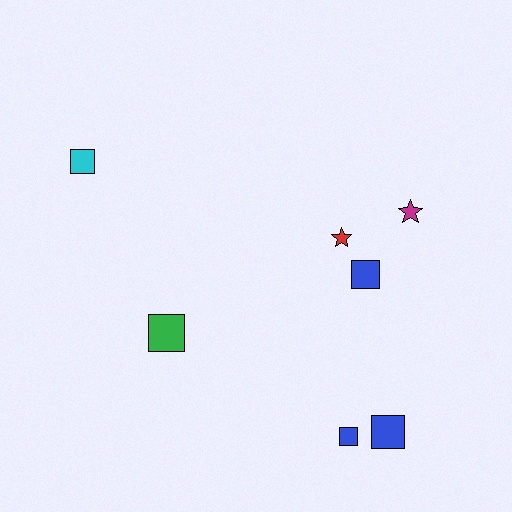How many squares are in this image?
There are 5 squares.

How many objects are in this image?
There are 7 objects.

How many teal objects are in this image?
There are no teal objects.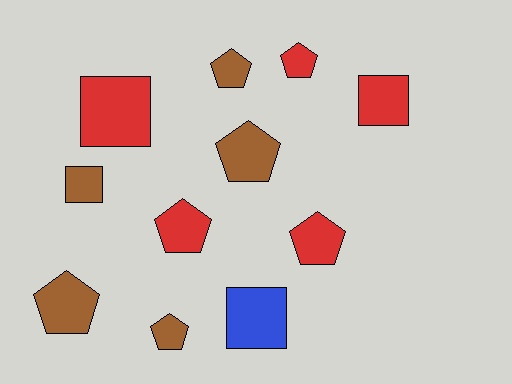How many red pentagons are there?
There are 3 red pentagons.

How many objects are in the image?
There are 11 objects.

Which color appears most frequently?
Brown, with 5 objects.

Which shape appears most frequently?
Pentagon, with 7 objects.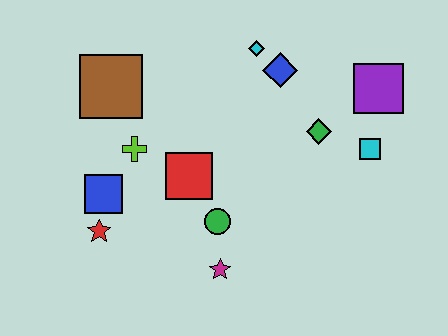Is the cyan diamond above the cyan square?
Yes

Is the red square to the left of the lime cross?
No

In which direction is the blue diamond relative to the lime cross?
The blue diamond is to the right of the lime cross.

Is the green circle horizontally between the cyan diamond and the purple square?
No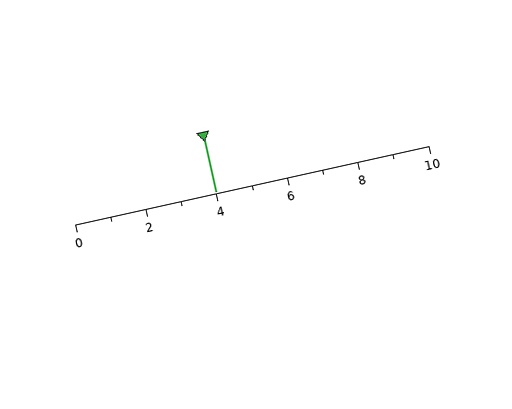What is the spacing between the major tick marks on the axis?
The major ticks are spaced 2 apart.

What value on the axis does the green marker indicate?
The marker indicates approximately 4.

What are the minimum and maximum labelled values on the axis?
The axis runs from 0 to 10.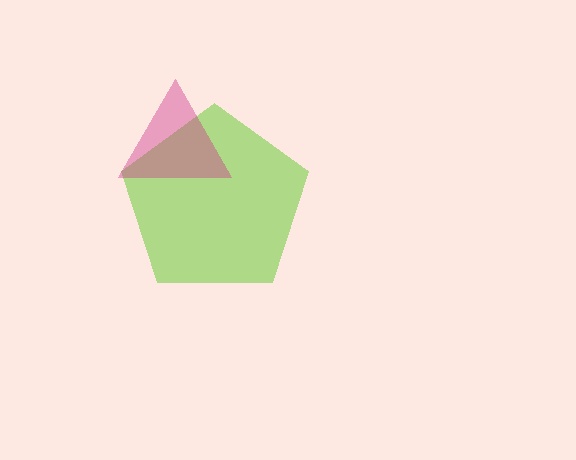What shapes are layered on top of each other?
The layered shapes are: a lime pentagon, a magenta triangle.